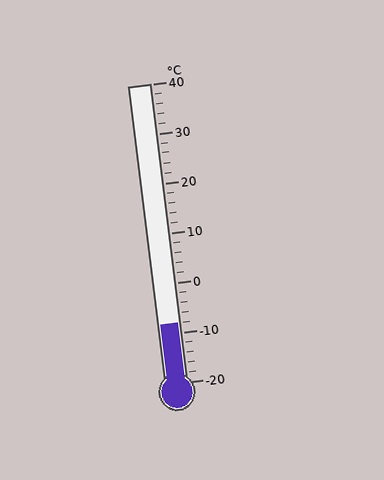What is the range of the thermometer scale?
The thermometer scale ranges from -20°C to 40°C.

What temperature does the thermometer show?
The thermometer shows approximately -8°C.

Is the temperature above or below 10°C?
The temperature is below 10°C.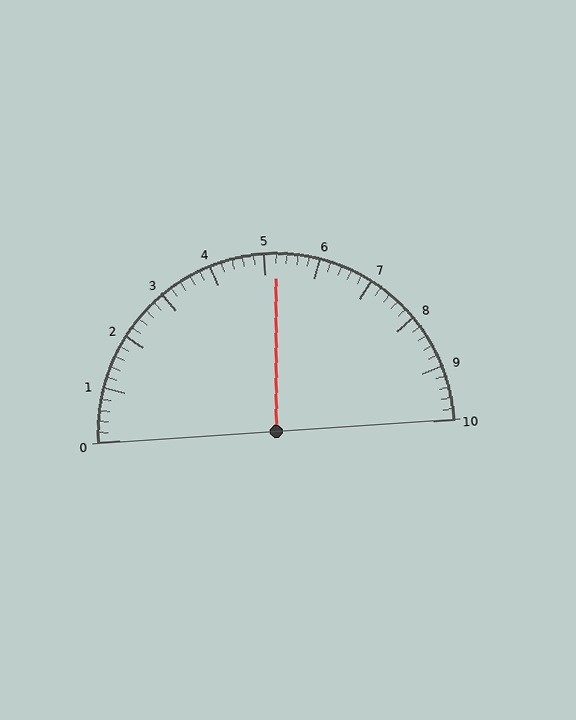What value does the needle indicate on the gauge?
The needle indicates approximately 5.2.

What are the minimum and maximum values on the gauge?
The gauge ranges from 0 to 10.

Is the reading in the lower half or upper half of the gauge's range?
The reading is in the upper half of the range (0 to 10).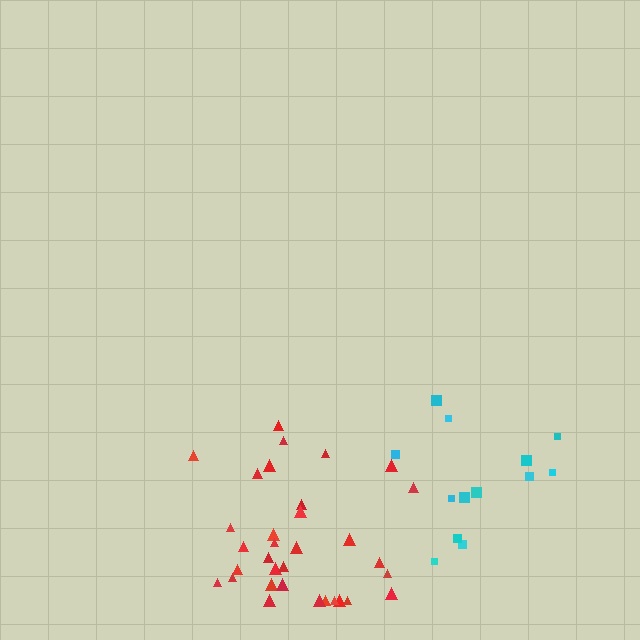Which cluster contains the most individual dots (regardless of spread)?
Red (33).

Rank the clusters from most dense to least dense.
red, cyan.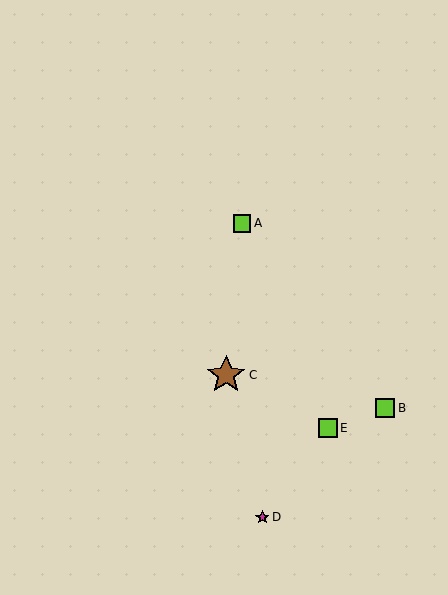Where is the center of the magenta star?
The center of the magenta star is at (262, 517).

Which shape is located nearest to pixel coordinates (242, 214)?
The lime square (labeled A) at (242, 223) is nearest to that location.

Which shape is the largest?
The brown star (labeled C) is the largest.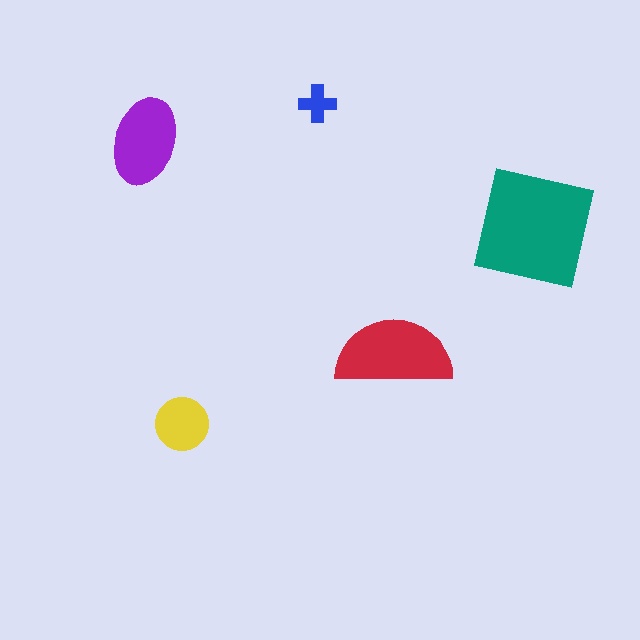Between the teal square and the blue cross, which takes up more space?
The teal square.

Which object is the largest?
The teal square.